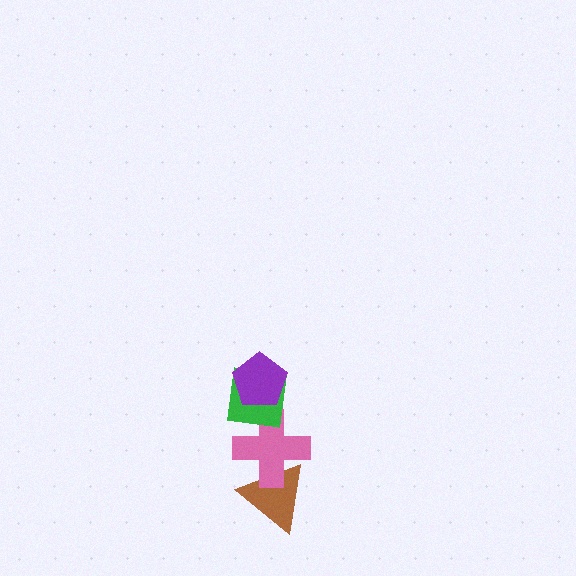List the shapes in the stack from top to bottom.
From top to bottom: the purple pentagon, the green square, the pink cross, the brown triangle.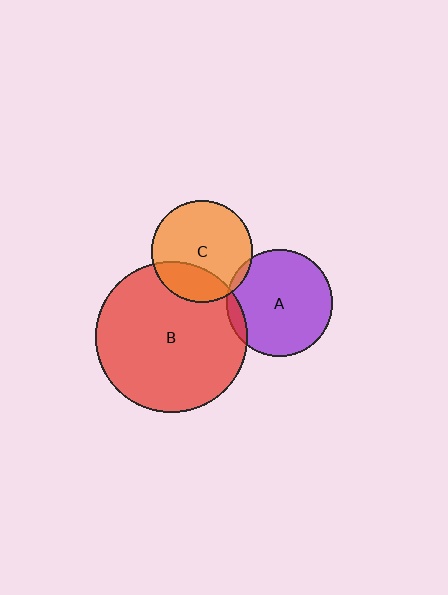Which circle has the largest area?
Circle B (red).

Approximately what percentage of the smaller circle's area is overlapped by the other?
Approximately 5%.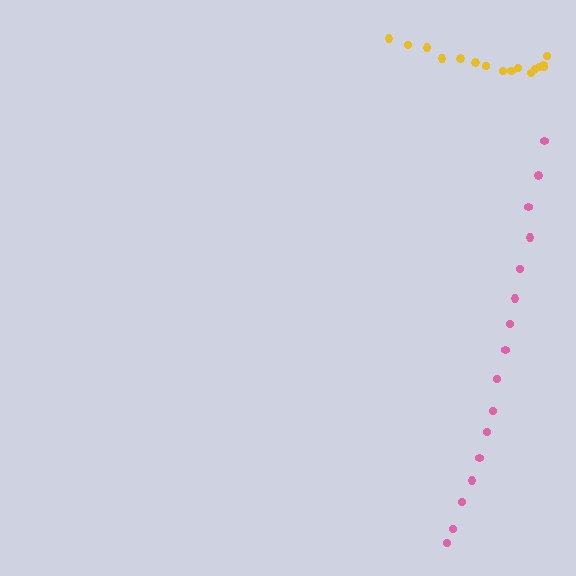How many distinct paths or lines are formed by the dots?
There are 2 distinct paths.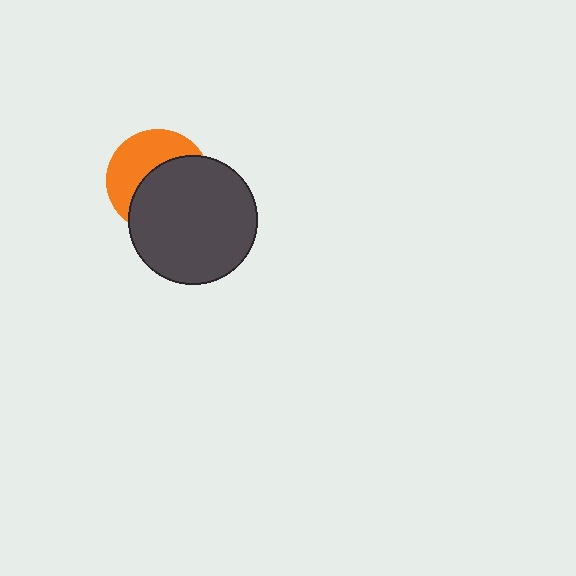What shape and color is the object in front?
The object in front is a dark gray circle.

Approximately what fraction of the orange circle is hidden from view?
Roughly 56% of the orange circle is hidden behind the dark gray circle.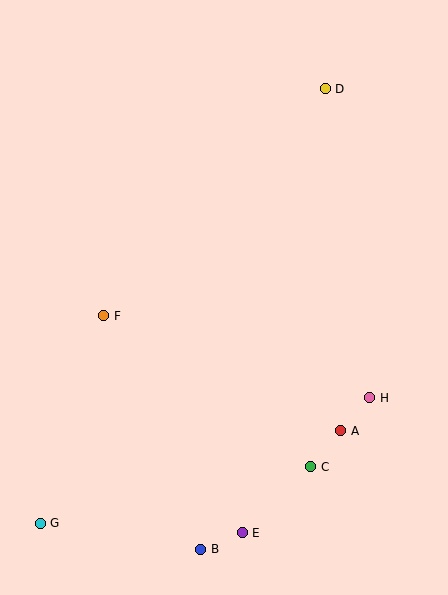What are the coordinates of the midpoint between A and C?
The midpoint between A and C is at (326, 449).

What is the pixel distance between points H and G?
The distance between H and G is 352 pixels.